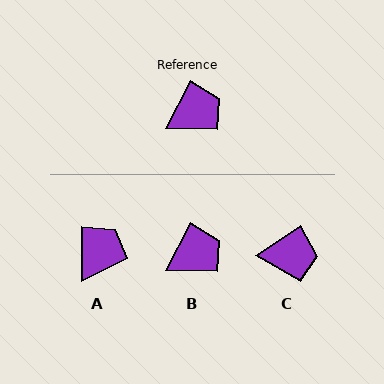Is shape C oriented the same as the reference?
No, it is off by about 30 degrees.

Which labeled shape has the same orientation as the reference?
B.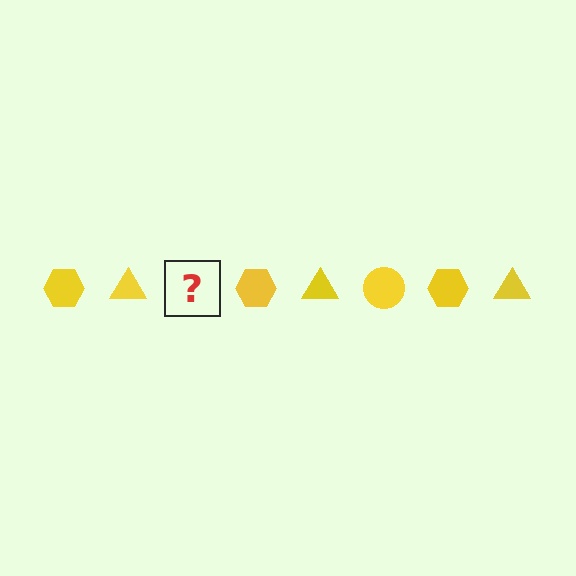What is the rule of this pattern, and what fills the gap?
The rule is that the pattern cycles through hexagon, triangle, circle shapes in yellow. The gap should be filled with a yellow circle.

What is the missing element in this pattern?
The missing element is a yellow circle.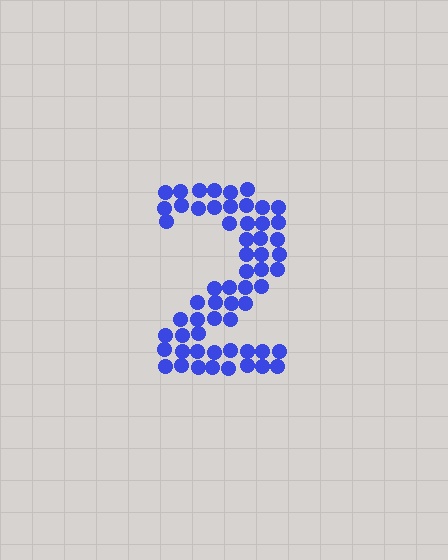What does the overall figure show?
The overall figure shows the digit 2.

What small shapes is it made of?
It is made of small circles.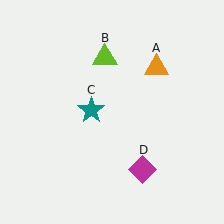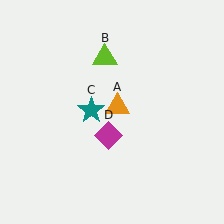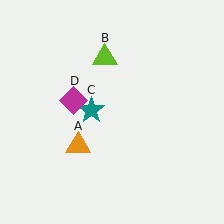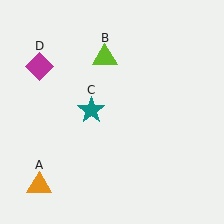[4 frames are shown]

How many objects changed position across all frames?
2 objects changed position: orange triangle (object A), magenta diamond (object D).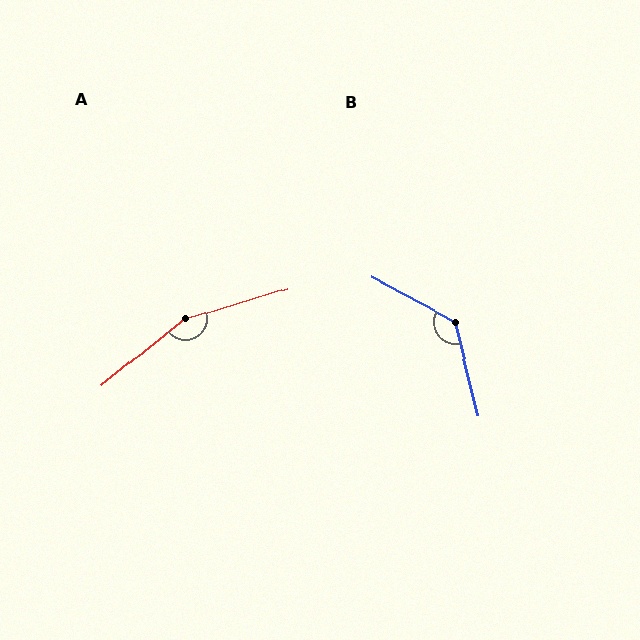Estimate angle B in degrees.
Approximately 132 degrees.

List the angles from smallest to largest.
B (132°), A (157°).